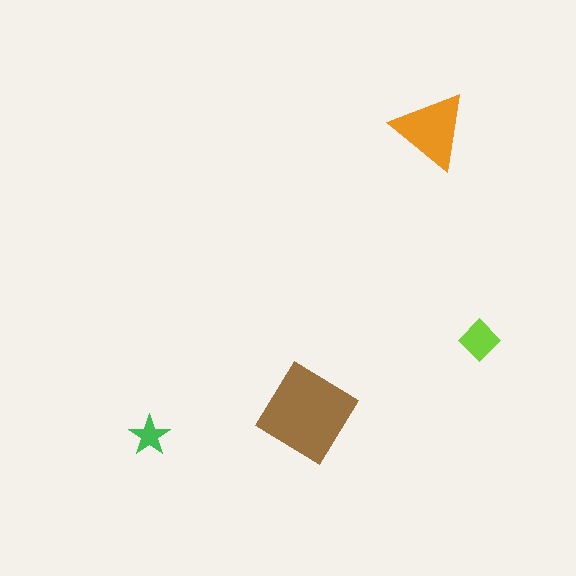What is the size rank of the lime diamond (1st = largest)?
3rd.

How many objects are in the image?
There are 4 objects in the image.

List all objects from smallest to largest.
The green star, the lime diamond, the orange triangle, the brown diamond.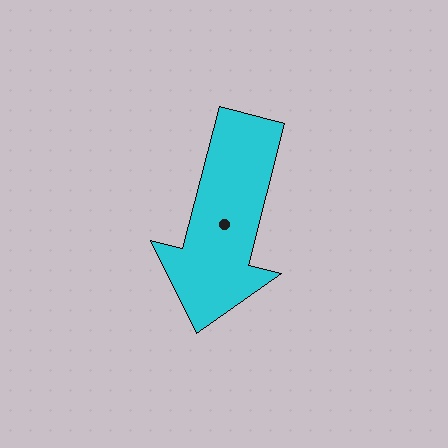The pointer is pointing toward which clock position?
Roughly 6 o'clock.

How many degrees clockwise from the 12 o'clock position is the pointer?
Approximately 194 degrees.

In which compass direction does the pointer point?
South.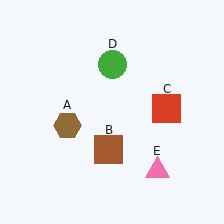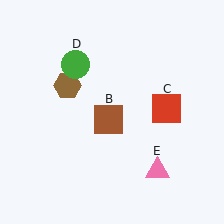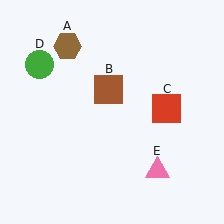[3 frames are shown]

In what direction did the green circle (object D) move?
The green circle (object D) moved left.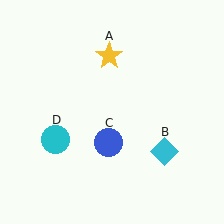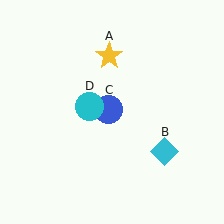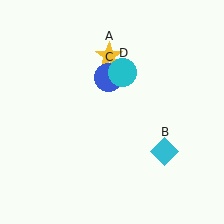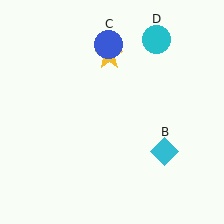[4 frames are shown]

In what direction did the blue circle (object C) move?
The blue circle (object C) moved up.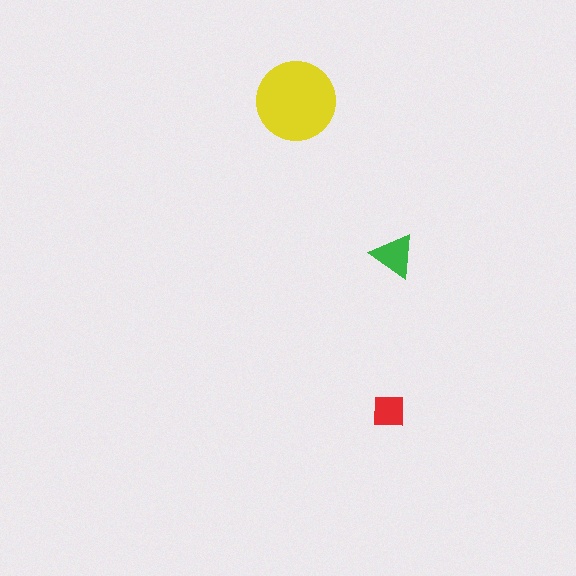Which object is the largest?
The yellow circle.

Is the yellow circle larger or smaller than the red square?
Larger.